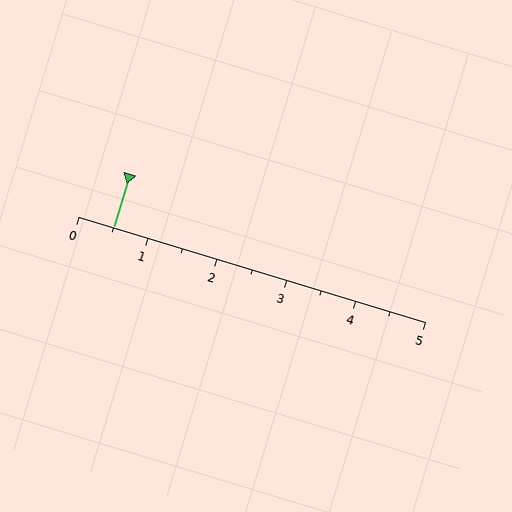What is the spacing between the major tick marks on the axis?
The major ticks are spaced 1 apart.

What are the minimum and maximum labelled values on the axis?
The axis runs from 0 to 5.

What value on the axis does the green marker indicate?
The marker indicates approximately 0.5.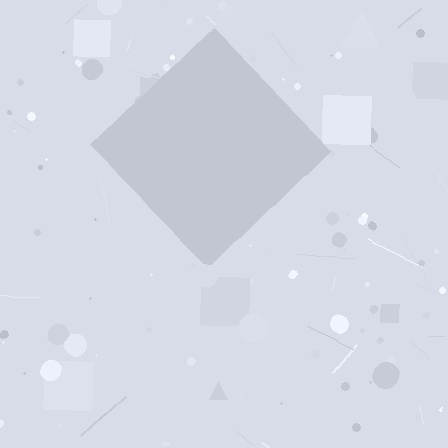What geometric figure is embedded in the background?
A diamond is embedded in the background.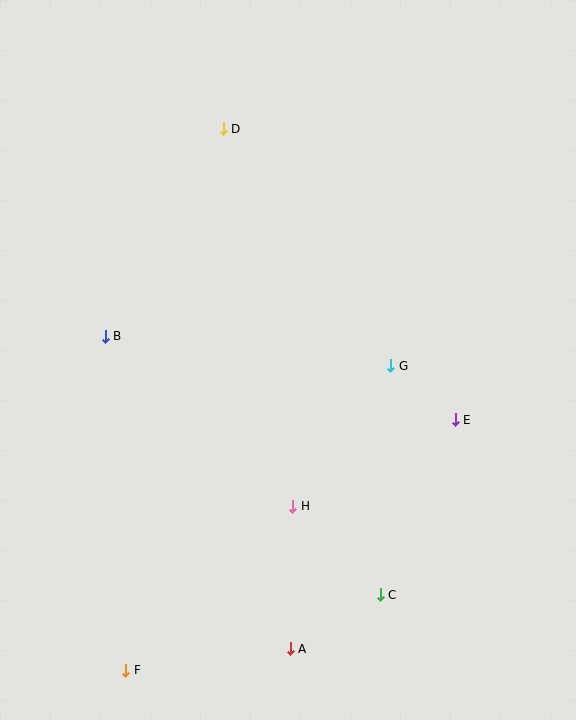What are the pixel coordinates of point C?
Point C is at (380, 595).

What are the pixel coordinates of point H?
Point H is at (293, 506).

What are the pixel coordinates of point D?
Point D is at (223, 129).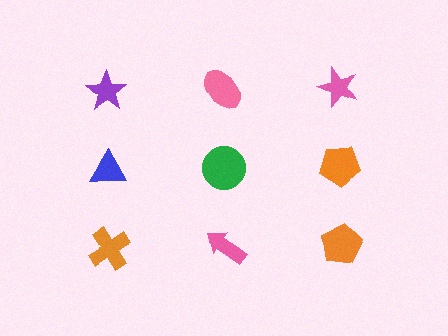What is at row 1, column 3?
A pink star.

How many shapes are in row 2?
3 shapes.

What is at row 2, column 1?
A blue triangle.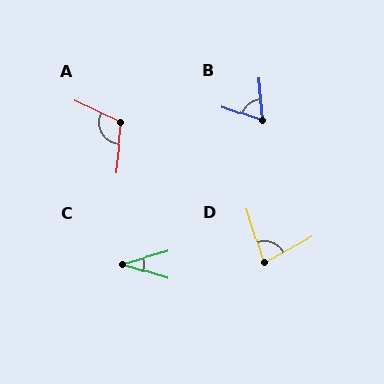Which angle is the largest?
A, at approximately 109 degrees.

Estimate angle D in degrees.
Approximately 78 degrees.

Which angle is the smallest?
C, at approximately 33 degrees.